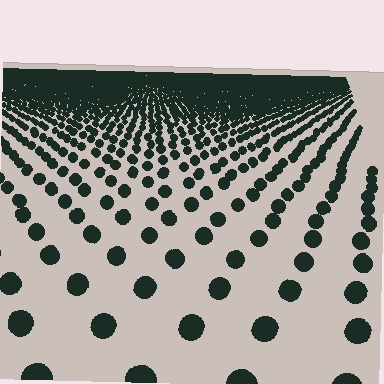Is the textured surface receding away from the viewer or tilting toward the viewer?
The surface is receding away from the viewer. Texture elements get smaller and denser toward the top.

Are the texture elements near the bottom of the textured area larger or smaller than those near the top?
Larger. Near the bottom, elements are closer to the viewer and appear at a bigger on-screen size.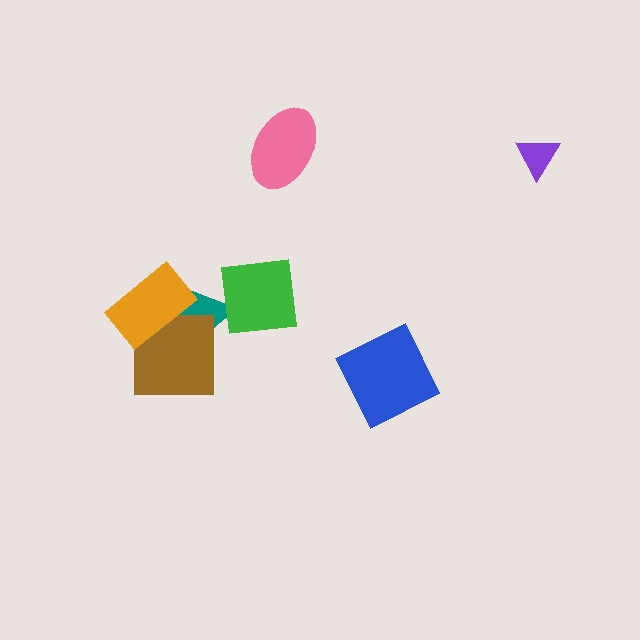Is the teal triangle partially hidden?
Yes, it is partially covered by another shape.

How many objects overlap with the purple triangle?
0 objects overlap with the purple triangle.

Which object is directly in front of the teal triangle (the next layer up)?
The brown square is directly in front of the teal triangle.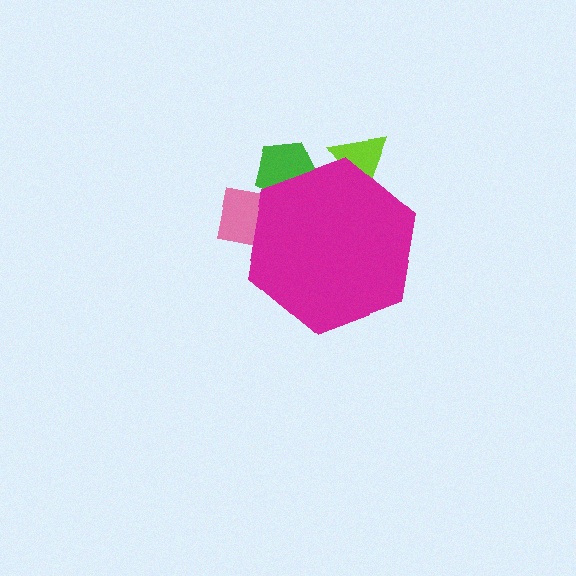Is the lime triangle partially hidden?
Yes, the lime triangle is partially hidden behind the magenta hexagon.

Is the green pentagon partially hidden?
Yes, the green pentagon is partially hidden behind the magenta hexagon.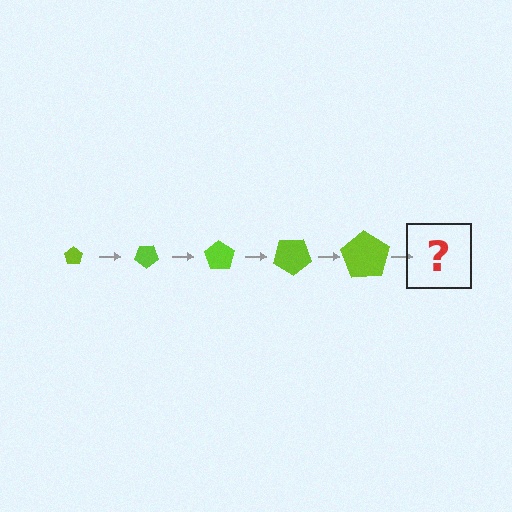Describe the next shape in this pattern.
It should be a pentagon, larger than the previous one and rotated 175 degrees from the start.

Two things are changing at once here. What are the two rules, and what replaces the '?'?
The two rules are that the pentagon grows larger each step and it rotates 35 degrees each step. The '?' should be a pentagon, larger than the previous one and rotated 175 degrees from the start.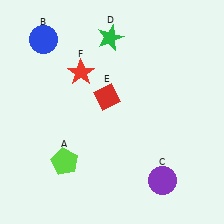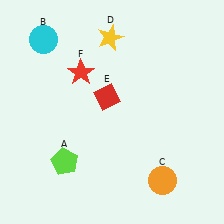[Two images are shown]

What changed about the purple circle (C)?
In Image 1, C is purple. In Image 2, it changed to orange.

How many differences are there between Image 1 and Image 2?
There are 3 differences between the two images.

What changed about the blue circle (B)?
In Image 1, B is blue. In Image 2, it changed to cyan.